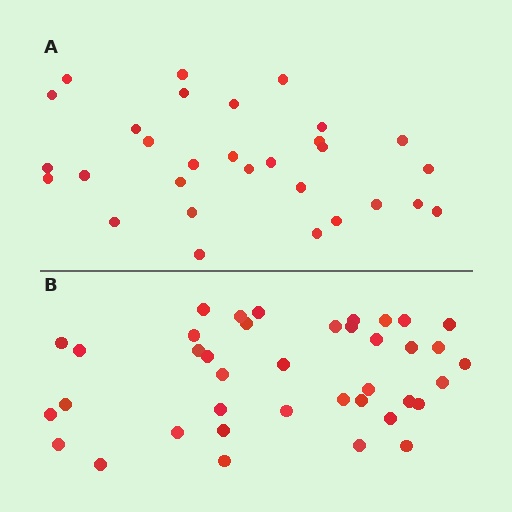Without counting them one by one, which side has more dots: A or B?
Region B (the bottom region) has more dots.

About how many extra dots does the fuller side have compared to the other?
Region B has roughly 8 or so more dots than region A.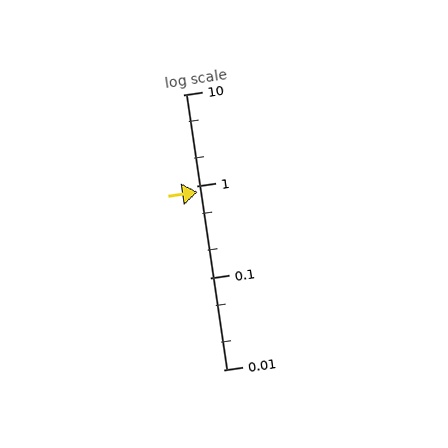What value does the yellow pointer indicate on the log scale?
The pointer indicates approximately 0.87.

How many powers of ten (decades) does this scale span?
The scale spans 3 decades, from 0.01 to 10.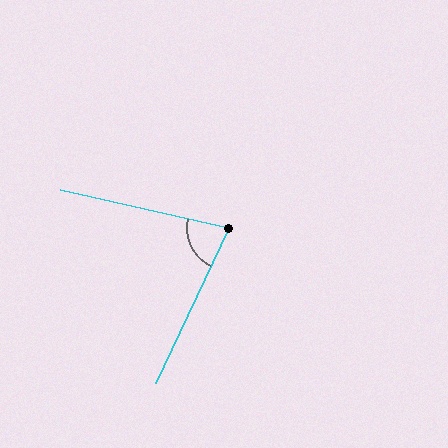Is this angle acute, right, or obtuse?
It is acute.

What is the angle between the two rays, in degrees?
Approximately 77 degrees.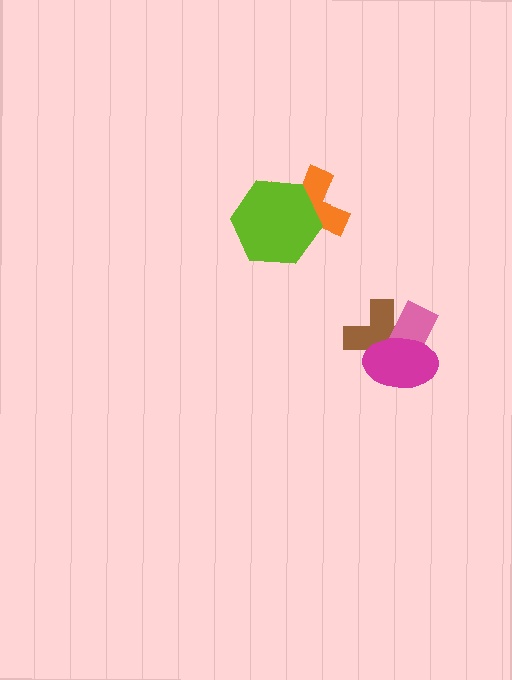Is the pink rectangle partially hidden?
Yes, it is partially covered by another shape.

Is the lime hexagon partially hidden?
No, no other shape covers it.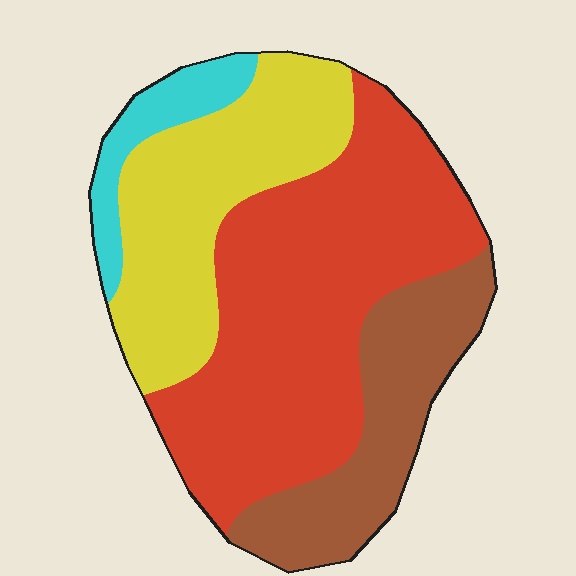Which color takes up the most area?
Red, at roughly 45%.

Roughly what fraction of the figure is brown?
Brown covers around 20% of the figure.